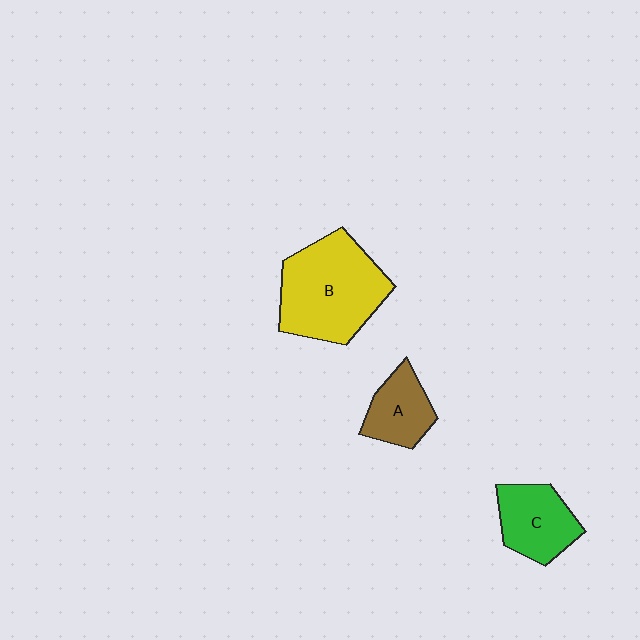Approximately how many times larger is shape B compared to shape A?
Approximately 2.2 times.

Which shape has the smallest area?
Shape A (brown).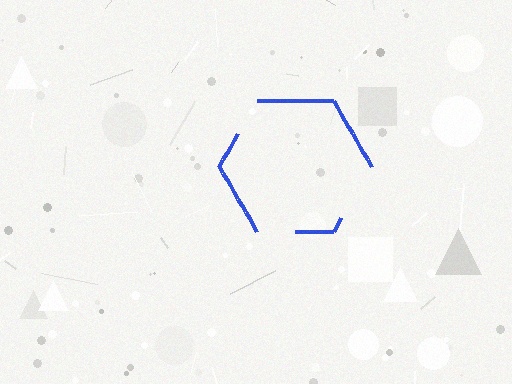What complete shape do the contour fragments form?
The contour fragments form a hexagon.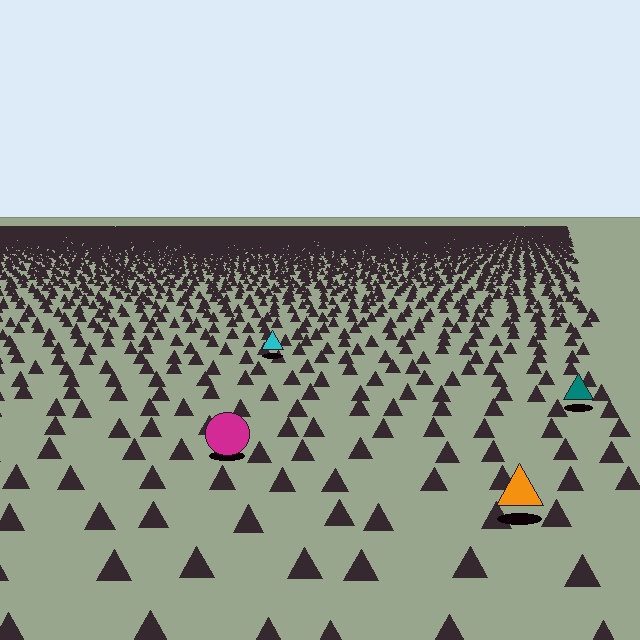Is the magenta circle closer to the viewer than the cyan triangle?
Yes. The magenta circle is closer — you can tell from the texture gradient: the ground texture is coarser near it.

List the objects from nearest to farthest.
From nearest to farthest: the orange triangle, the magenta circle, the teal triangle, the cyan triangle.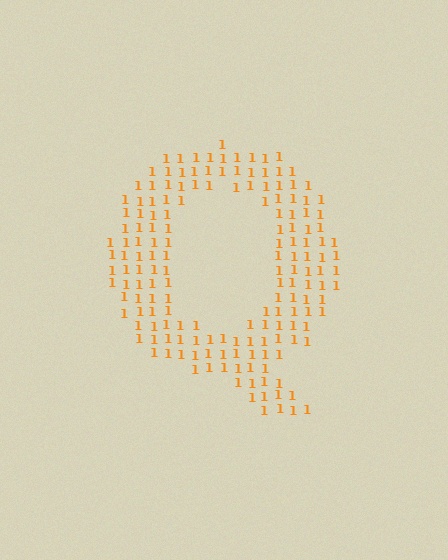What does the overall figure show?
The overall figure shows the letter Q.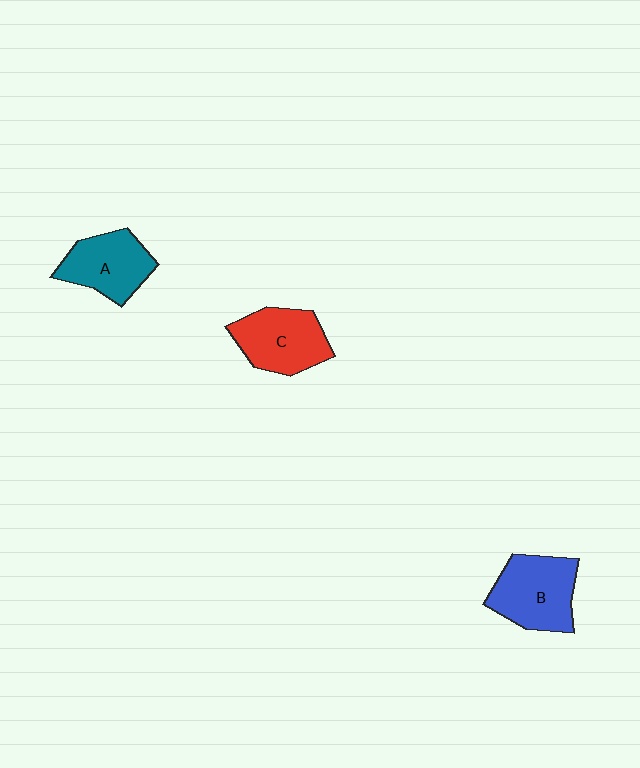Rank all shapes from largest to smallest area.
From largest to smallest: B (blue), C (red), A (teal).